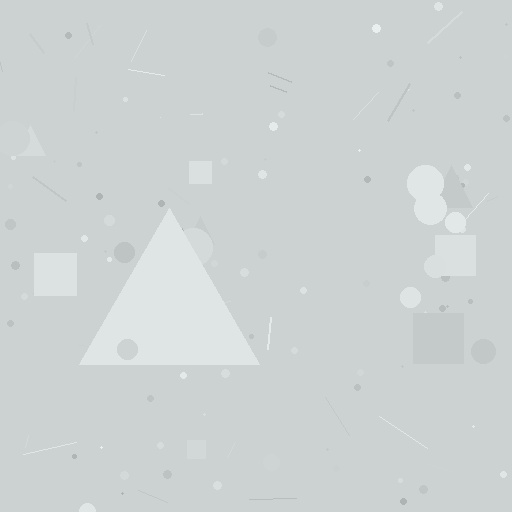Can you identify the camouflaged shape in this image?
The camouflaged shape is a triangle.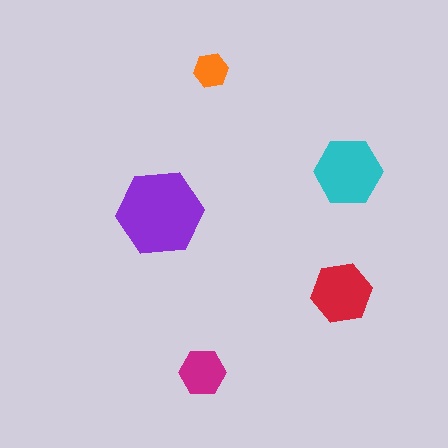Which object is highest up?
The orange hexagon is topmost.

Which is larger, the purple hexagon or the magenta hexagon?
The purple one.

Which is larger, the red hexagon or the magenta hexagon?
The red one.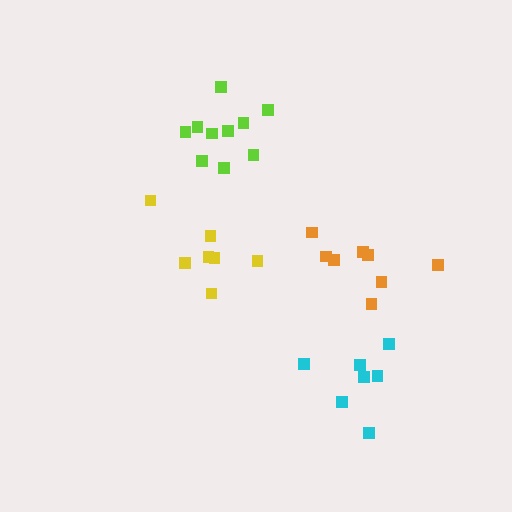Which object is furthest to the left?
The yellow cluster is leftmost.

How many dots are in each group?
Group 1: 8 dots, Group 2: 10 dots, Group 3: 7 dots, Group 4: 7 dots (32 total).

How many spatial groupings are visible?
There are 4 spatial groupings.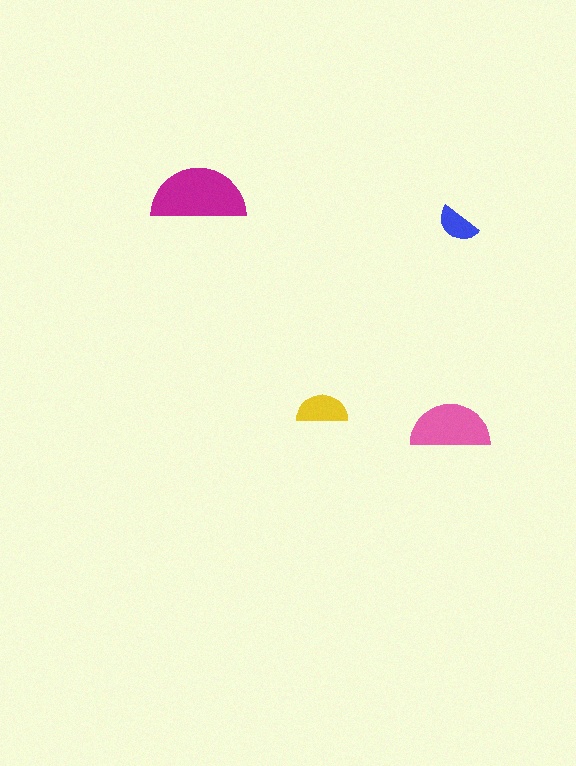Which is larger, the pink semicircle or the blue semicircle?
The pink one.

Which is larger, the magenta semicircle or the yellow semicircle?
The magenta one.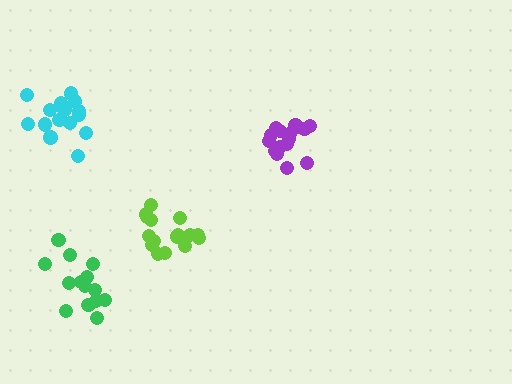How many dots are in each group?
Group 1: 14 dots, Group 2: 16 dots, Group 3: 17 dots, Group 4: 16 dots (63 total).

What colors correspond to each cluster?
The clusters are colored: green, lime, purple, cyan.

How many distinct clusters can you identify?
There are 4 distinct clusters.